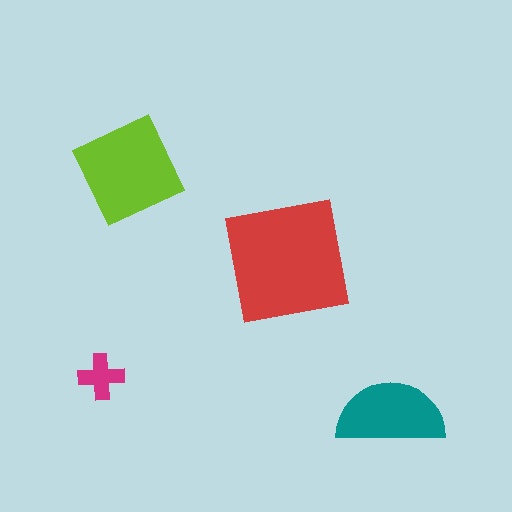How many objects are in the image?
There are 4 objects in the image.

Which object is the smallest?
The magenta cross.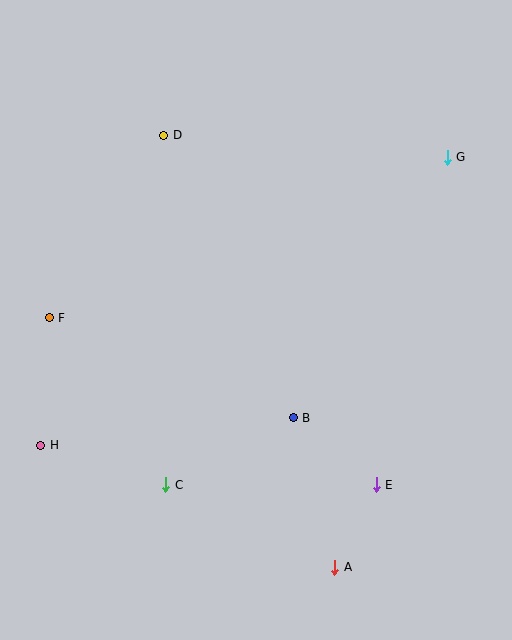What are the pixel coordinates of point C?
Point C is at (166, 485).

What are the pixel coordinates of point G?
Point G is at (447, 157).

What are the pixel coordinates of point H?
Point H is at (41, 445).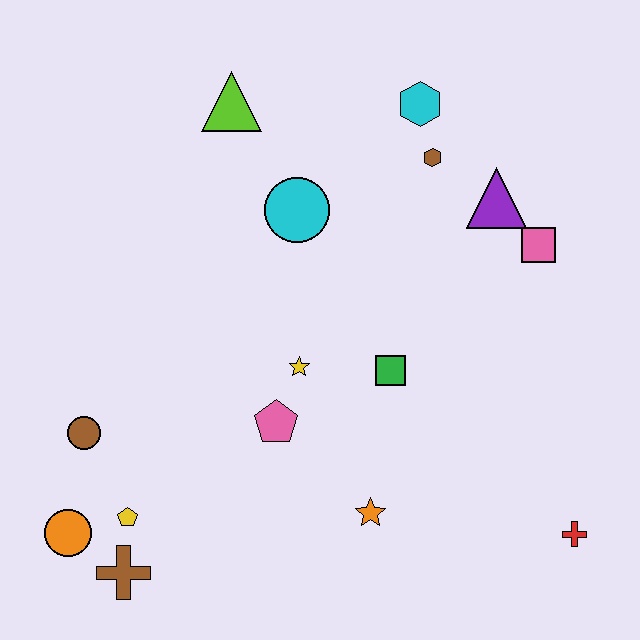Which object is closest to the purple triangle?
The pink square is closest to the purple triangle.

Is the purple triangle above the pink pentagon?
Yes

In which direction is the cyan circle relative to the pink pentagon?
The cyan circle is above the pink pentagon.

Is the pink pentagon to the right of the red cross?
No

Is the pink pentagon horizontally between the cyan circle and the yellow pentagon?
Yes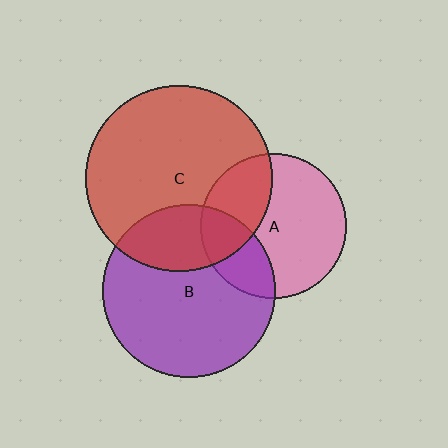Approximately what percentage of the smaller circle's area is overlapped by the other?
Approximately 30%.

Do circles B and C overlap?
Yes.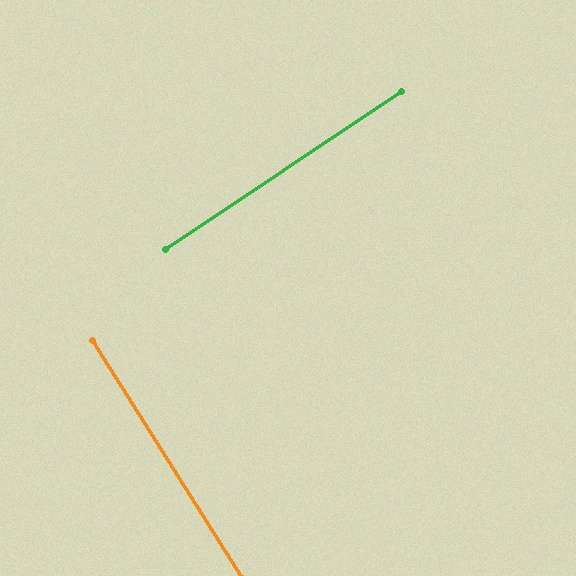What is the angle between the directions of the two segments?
Approximately 88 degrees.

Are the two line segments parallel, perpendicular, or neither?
Perpendicular — they meet at approximately 88°.